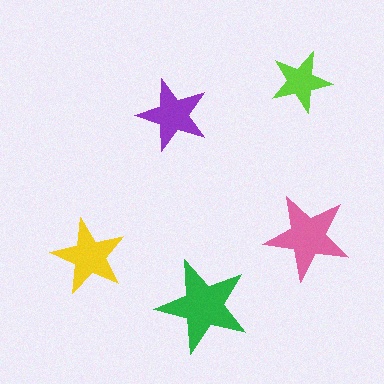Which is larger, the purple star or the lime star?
The purple one.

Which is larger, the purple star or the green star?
The green one.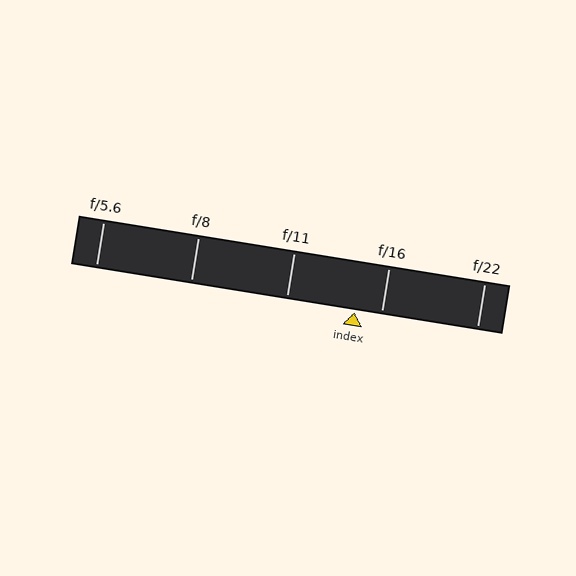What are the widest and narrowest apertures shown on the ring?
The widest aperture shown is f/5.6 and the narrowest is f/22.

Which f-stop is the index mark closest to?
The index mark is closest to f/16.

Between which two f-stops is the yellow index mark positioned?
The index mark is between f/11 and f/16.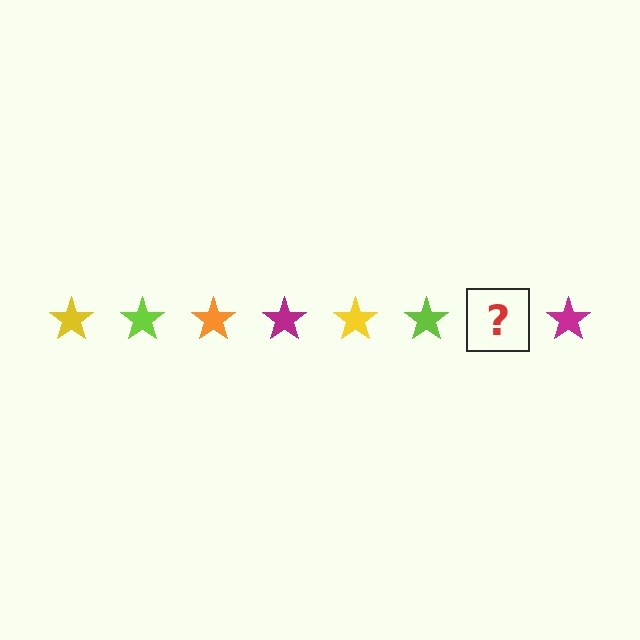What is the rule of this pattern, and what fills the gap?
The rule is that the pattern cycles through yellow, lime, orange, magenta stars. The gap should be filled with an orange star.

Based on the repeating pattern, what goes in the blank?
The blank should be an orange star.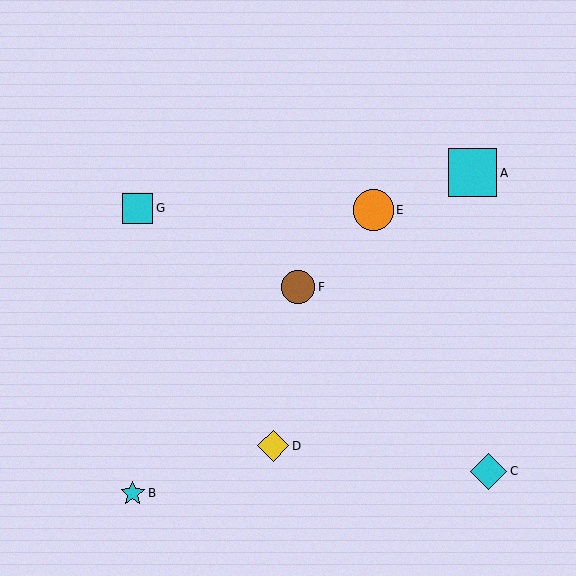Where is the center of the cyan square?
The center of the cyan square is at (473, 173).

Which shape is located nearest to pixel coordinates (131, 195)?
The cyan square (labeled G) at (137, 208) is nearest to that location.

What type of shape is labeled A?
Shape A is a cyan square.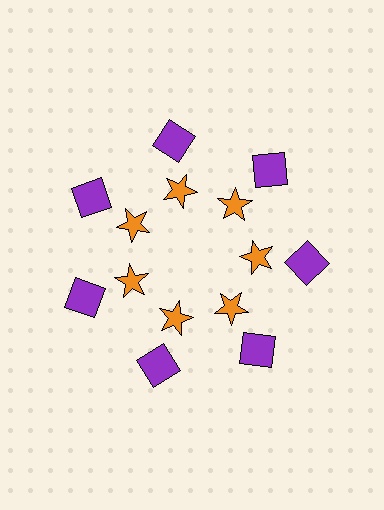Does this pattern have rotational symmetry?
Yes, this pattern has 7-fold rotational symmetry. It looks the same after rotating 51 degrees around the center.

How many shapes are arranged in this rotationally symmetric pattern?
There are 14 shapes, arranged in 7 groups of 2.